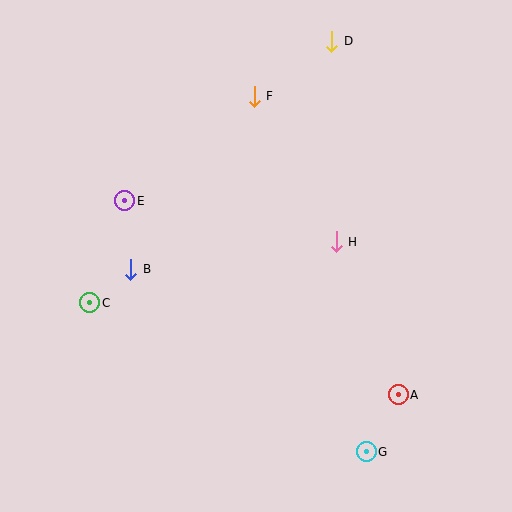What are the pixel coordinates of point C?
Point C is at (90, 303).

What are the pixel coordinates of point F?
Point F is at (254, 96).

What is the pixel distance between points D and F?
The distance between D and F is 95 pixels.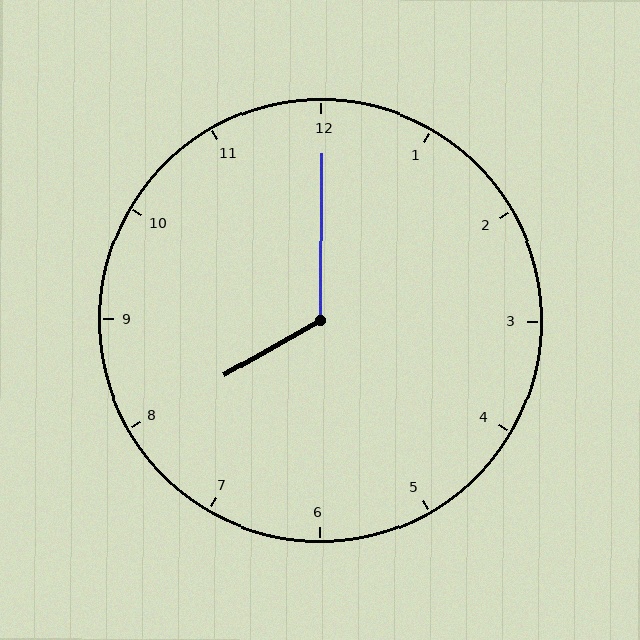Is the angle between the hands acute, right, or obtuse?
It is obtuse.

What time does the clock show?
8:00.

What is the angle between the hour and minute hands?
Approximately 120 degrees.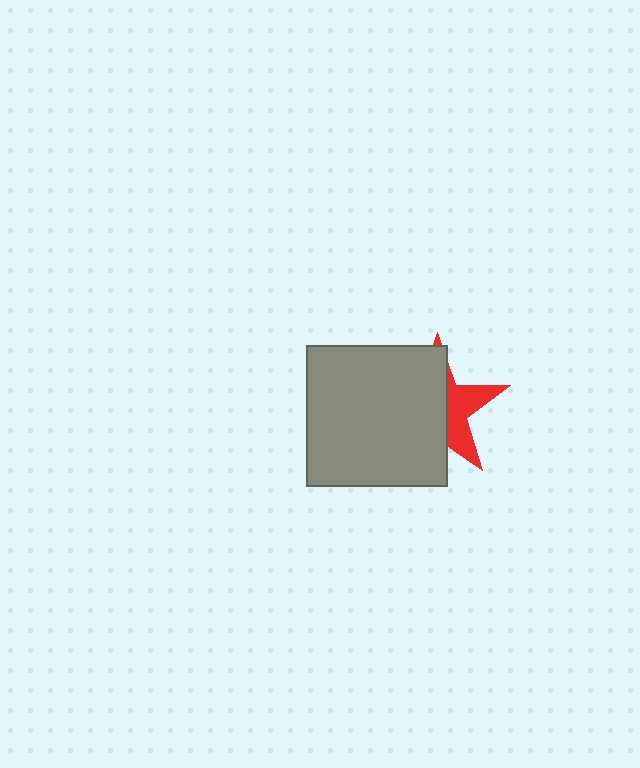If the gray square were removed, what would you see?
You would see the complete red star.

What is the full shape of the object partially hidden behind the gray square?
The partially hidden object is a red star.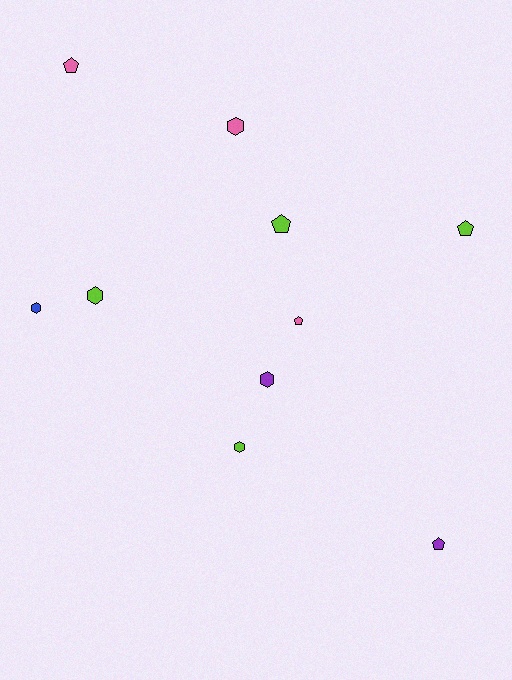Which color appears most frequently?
Lime, with 4 objects.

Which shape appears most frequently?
Hexagon, with 5 objects.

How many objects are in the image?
There are 10 objects.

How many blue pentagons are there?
There are no blue pentagons.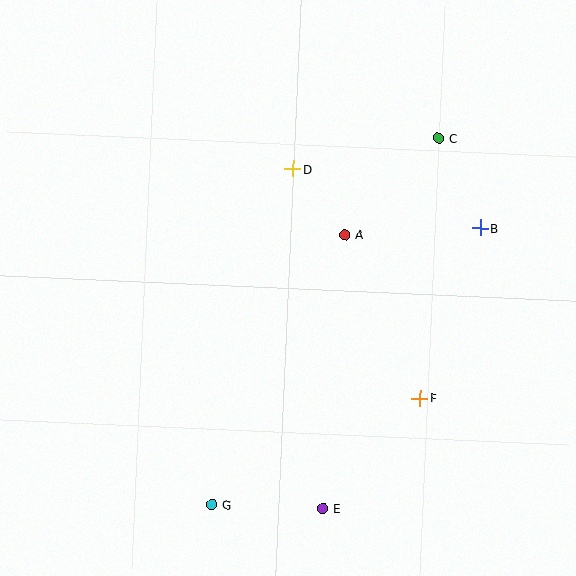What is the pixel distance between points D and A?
The distance between D and A is 84 pixels.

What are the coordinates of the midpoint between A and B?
The midpoint between A and B is at (413, 231).